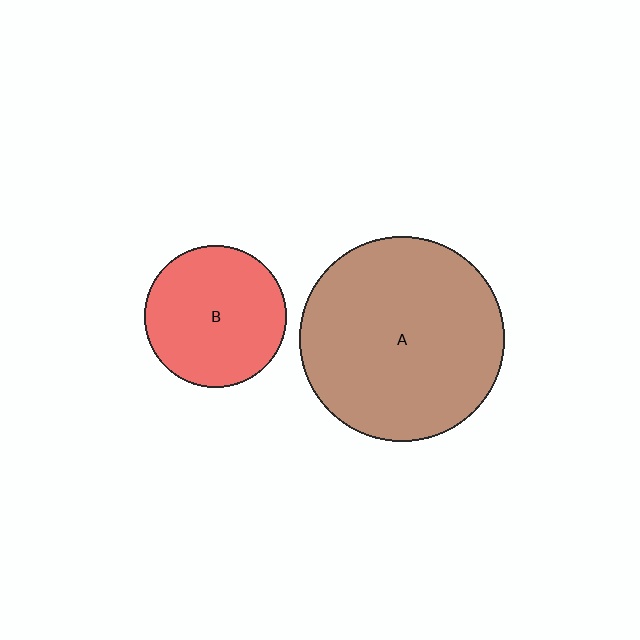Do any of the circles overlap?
No, none of the circles overlap.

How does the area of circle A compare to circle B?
Approximately 2.1 times.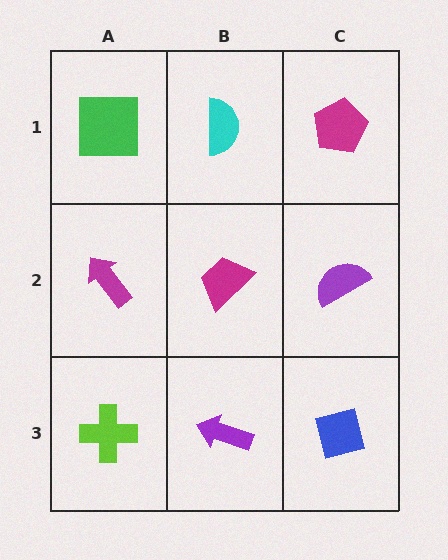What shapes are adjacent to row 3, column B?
A magenta trapezoid (row 2, column B), a lime cross (row 3, column A), a blue square (row 3, column C).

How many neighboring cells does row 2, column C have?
3.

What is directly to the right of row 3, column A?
A purple arrow.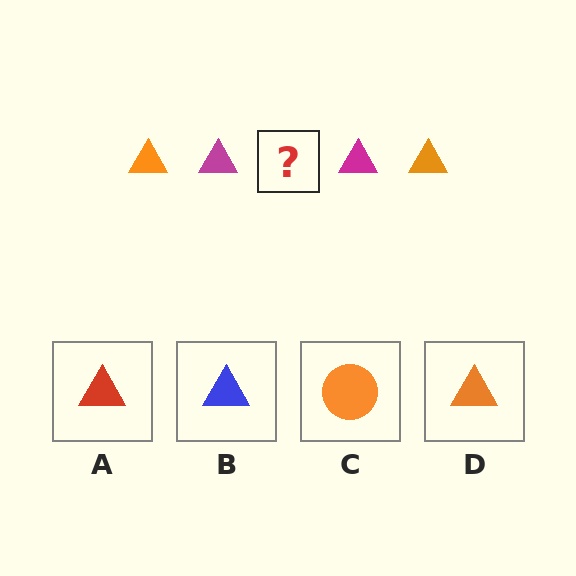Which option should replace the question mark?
Option D.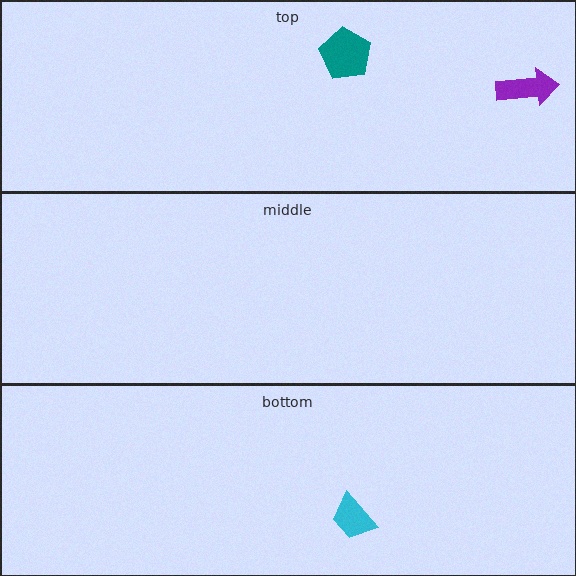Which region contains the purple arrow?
The top region.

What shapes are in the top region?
The purple arrow, the teal pentagon.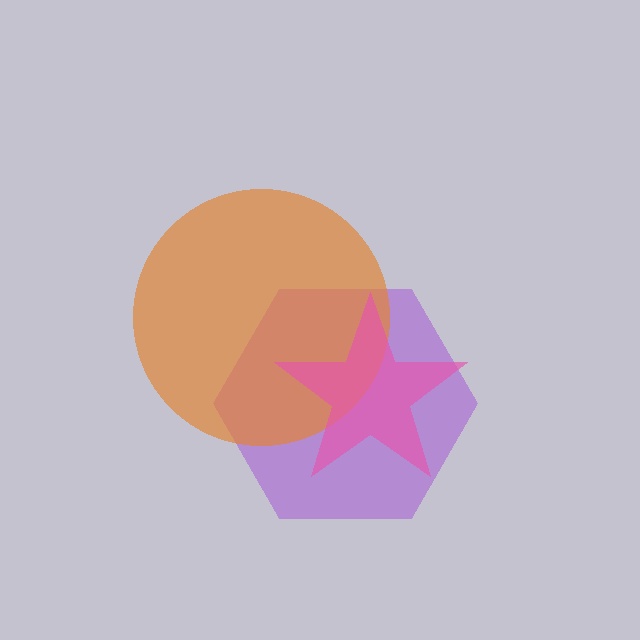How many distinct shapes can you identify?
There are 3 distinct shapes: a purple hexagon, an orange circle, a pink star.